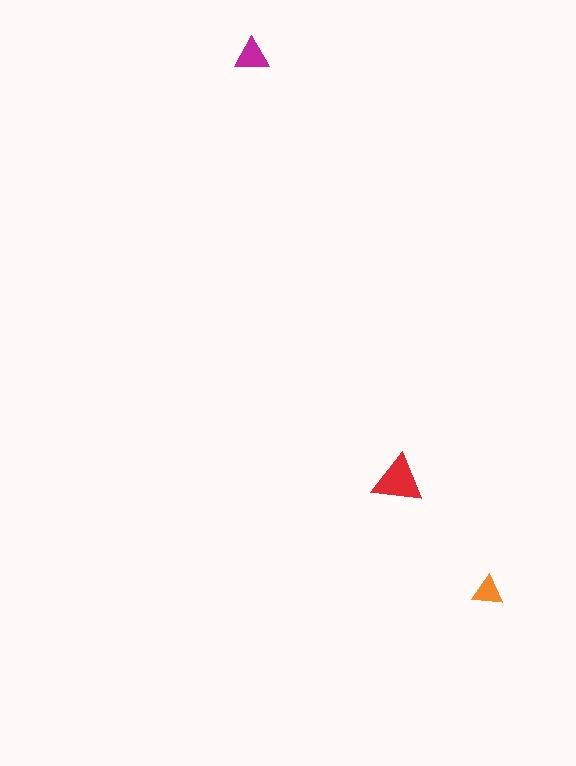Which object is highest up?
The magenta triangle is topmost.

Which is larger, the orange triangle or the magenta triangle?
The magenta one.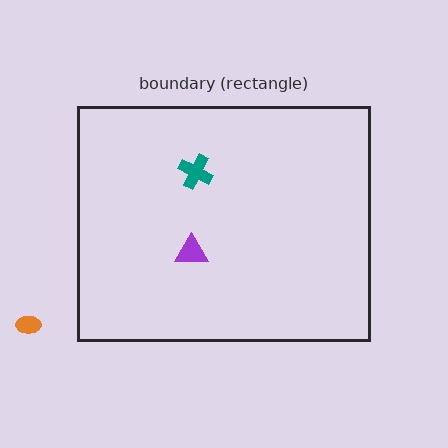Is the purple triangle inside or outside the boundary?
Inside.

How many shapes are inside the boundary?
2 inside, 1 outside.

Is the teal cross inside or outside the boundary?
Inside.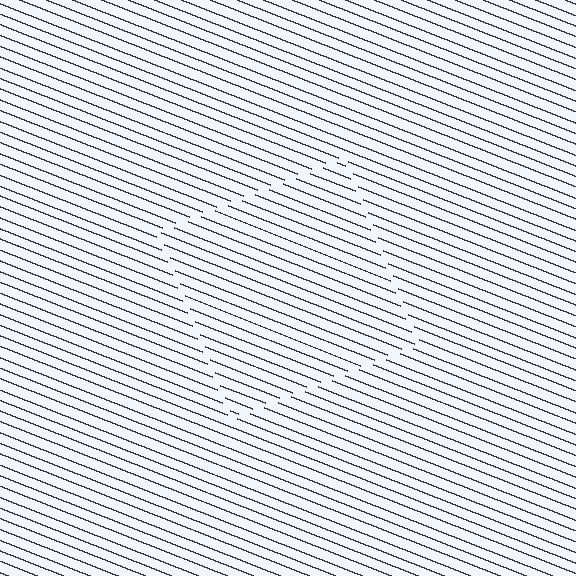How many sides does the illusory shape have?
4 sides — the line-ends trace a square.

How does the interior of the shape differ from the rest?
The interior of the shape contains the same grating, shifted by half a period — the contour is defined by the phase discontinuity where line-ends from the inner and outer gratings abut.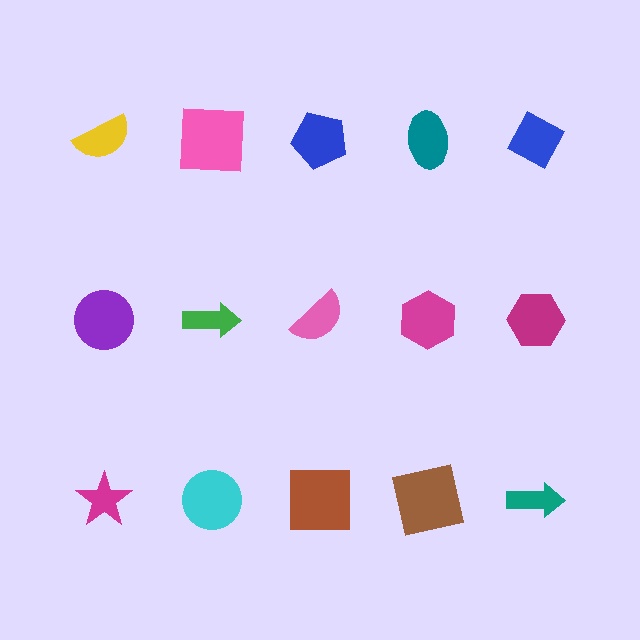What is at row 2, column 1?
A purple circle.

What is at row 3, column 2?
A cyan circle.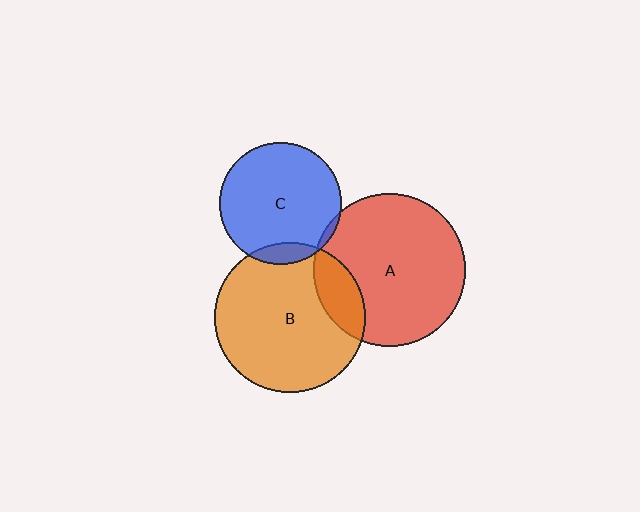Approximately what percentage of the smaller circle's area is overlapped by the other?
Approximately 15%.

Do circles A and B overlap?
Yes.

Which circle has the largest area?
Circle A (red).